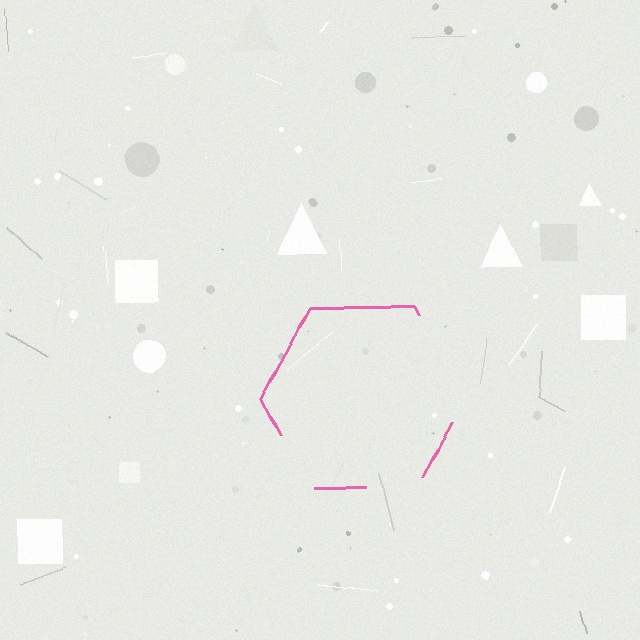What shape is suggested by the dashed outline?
The dashed outline suggests a hexagon.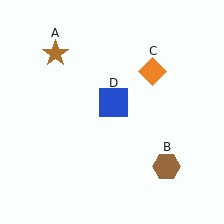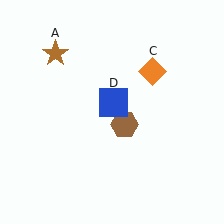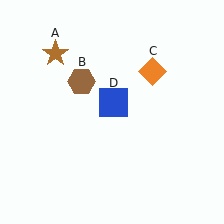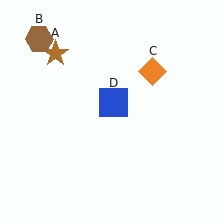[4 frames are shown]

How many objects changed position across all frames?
1 object changed position: brown hexagon (object B).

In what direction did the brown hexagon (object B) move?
The brown hexagon (object B) moved up and to the left.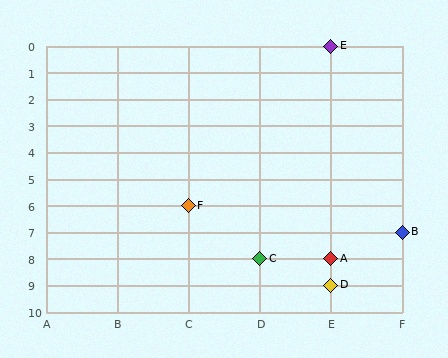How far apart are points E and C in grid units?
Points E and C are 1 column and 8 rows apart (about 8.1 grid units diagonally).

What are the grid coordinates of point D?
Point D is at grid coordinates (E, 9).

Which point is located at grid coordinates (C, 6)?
Point F is at (C, 6).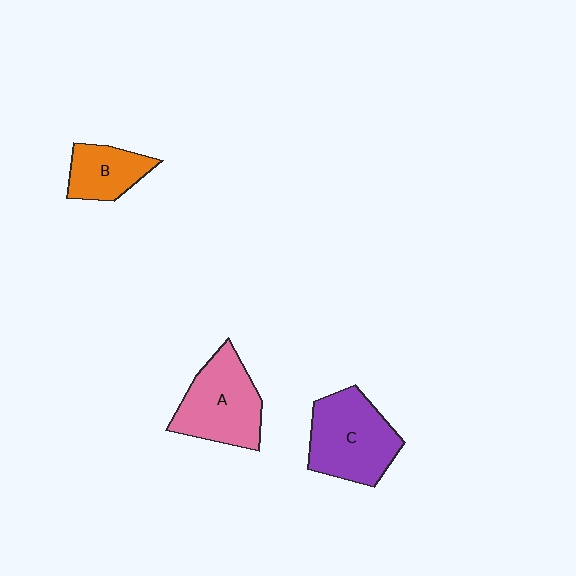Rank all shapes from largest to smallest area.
From largest to smallest: C (purple), A (pink), B (orange).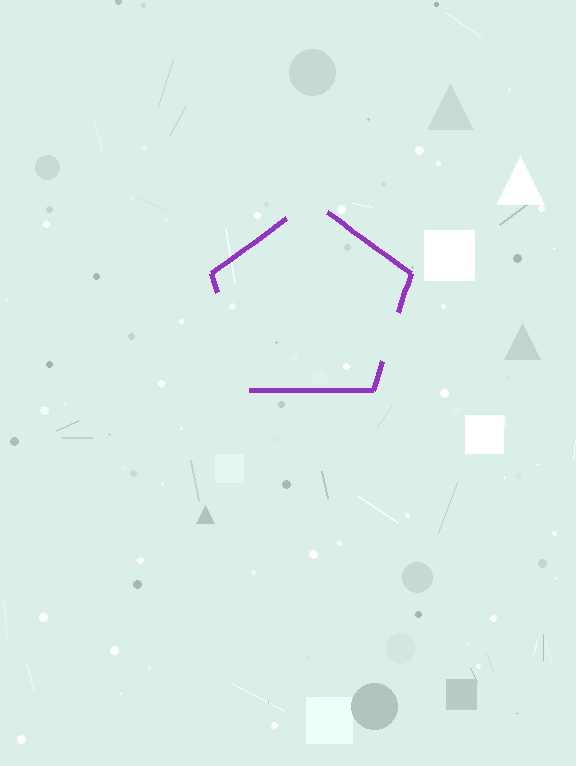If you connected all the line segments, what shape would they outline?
They would outline a pentagon.